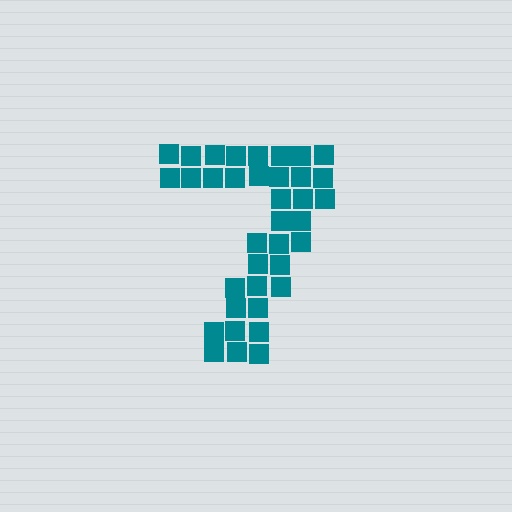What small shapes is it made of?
It is made of small squares.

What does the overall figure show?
The overall figure shows the digit 7.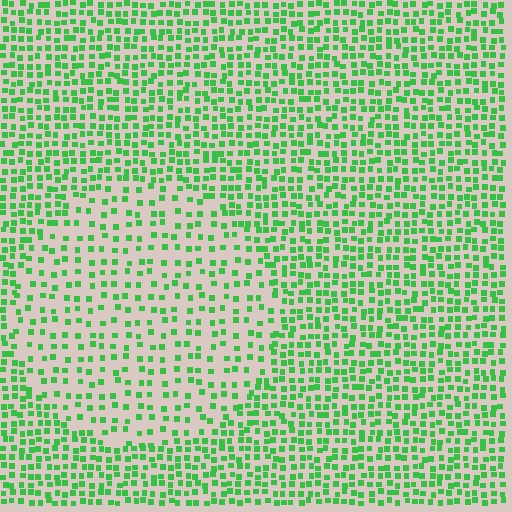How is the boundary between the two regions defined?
The boundary is defined by a change in element density (approximately 1.9x ratio). All elements are the same color, size, and shape.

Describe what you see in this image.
The image contains small green elements arranged at two different densities. A circle-shaped region is visible where the elements are less densely packed than the surrounding area.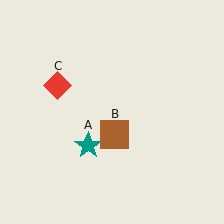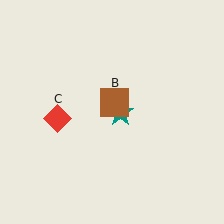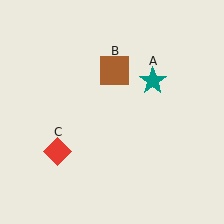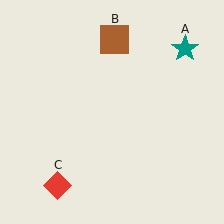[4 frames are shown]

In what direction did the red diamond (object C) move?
The red diamond (object C) moved down.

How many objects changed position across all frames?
3 objects changed position: teal star (object A), brown square (object B), red diamond (object C).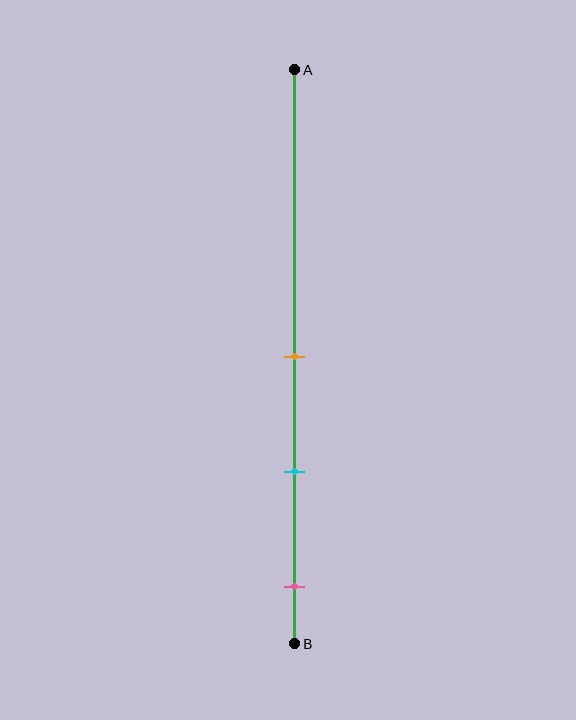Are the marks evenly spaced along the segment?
Yes, the marks are approximately evenly spaced.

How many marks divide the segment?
There are 3 marks dividing the segment.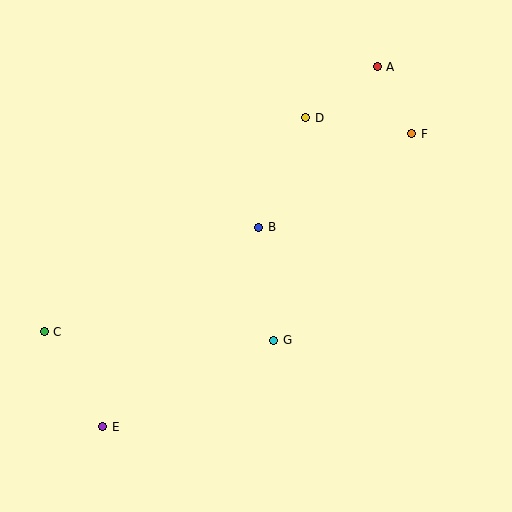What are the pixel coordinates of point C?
Point C is at (44, 332).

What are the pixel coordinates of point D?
Point D is at (306, 118).